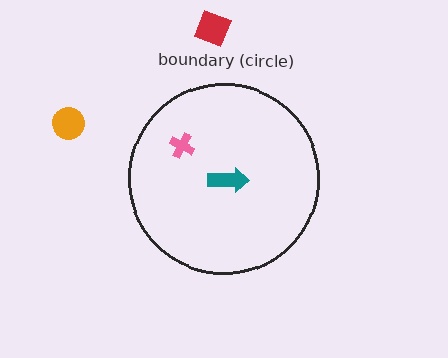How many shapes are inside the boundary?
2 inside, 2 outside.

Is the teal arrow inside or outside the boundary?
Inside.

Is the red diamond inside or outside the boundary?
Outside.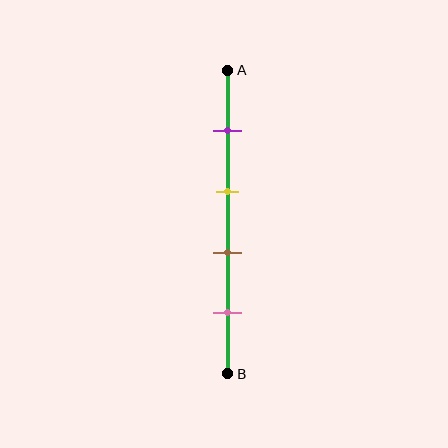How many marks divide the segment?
There are 4 marks dividing the segment.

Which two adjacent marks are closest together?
The yellow and brown marks are the closest adjacent pair.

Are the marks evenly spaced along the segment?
Yes, the marks are approximately evenly spaced.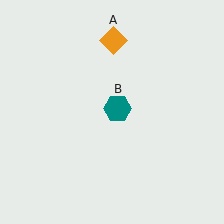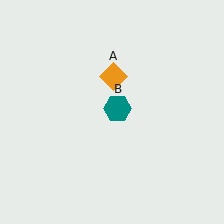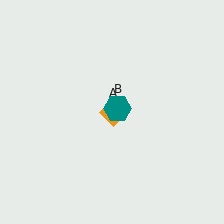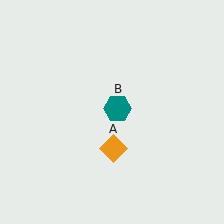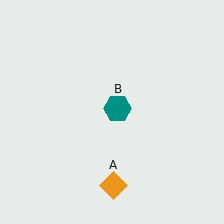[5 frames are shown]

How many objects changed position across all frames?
1 object changed position: orange diamond (object A).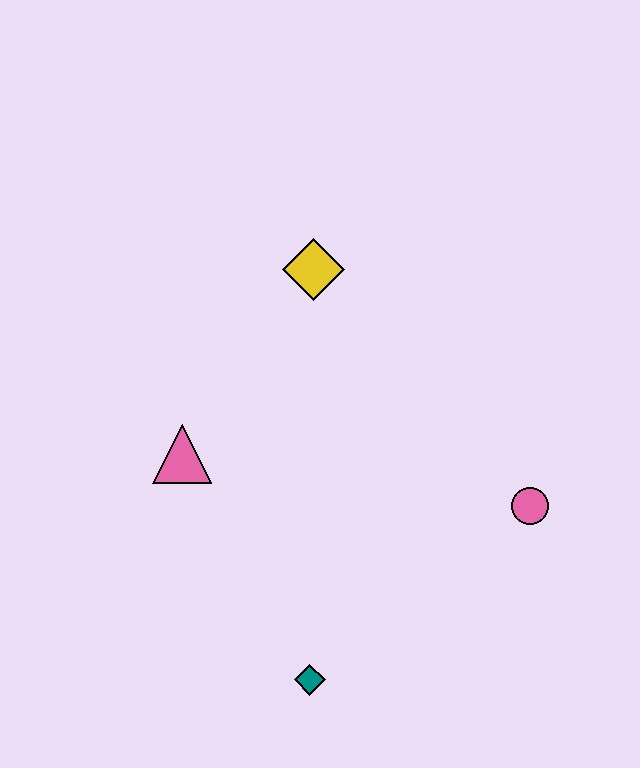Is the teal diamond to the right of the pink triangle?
Yes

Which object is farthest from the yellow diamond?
The teal diamond is farthest from the yellow diamond.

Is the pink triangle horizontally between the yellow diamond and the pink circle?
No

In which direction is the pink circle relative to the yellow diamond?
The pink circle is below the yellow diamond.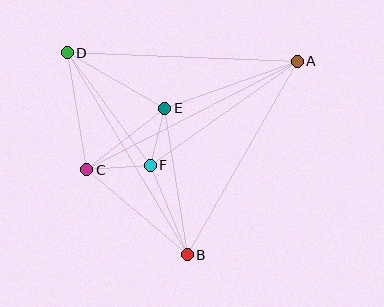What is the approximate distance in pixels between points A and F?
The distance between A and F is approximately 180 pixels.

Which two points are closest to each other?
Points E and F are closest to each other.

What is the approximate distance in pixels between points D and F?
The distance between D and F is approximately 140 pixels.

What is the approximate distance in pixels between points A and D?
The distance between A and D is approximately 230 pixels.